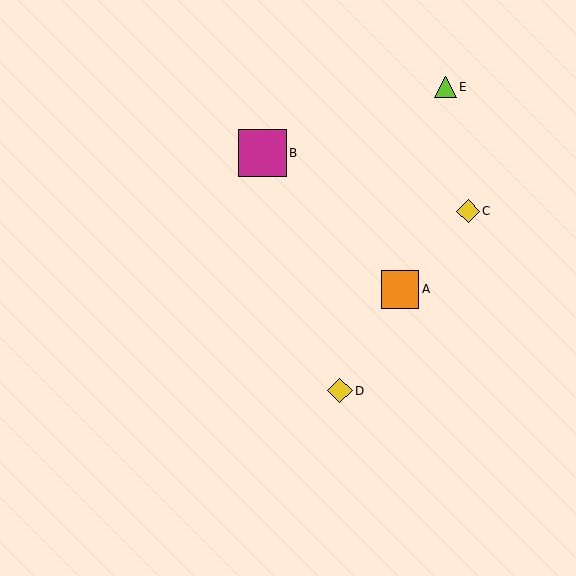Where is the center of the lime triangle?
The center of the lime triangle is at (445, 87).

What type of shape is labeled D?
Shape D is a yellow diamond.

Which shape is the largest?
The magenta square (labeled B) is the largest.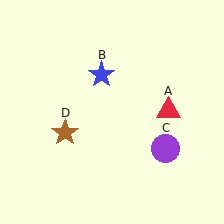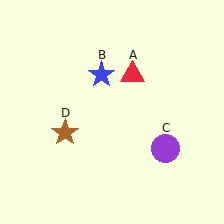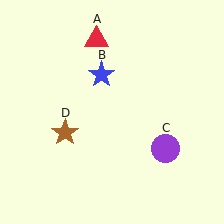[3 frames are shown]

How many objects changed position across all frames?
1 object changed position: red triangle (object A).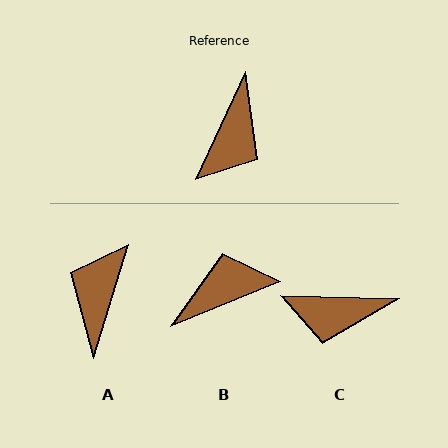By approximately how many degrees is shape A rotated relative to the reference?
Approximately 172 degrees clockwise.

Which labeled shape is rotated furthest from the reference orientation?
A, about 172 degrees away.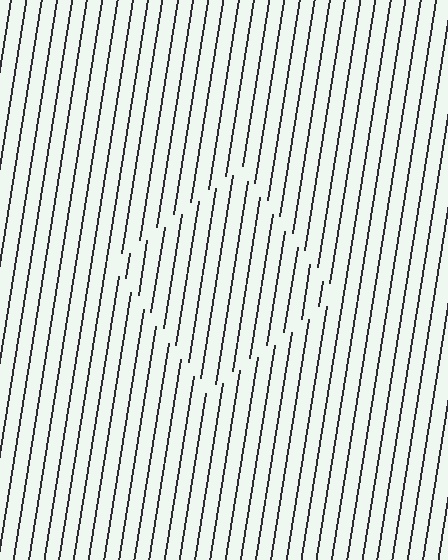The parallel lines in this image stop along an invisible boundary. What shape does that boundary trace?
An illusory square. The interior of the shape contains the same grating, shifted by half a period — the contour is defined by the phase discontinuity where line-ends from the inner and outer gratings abut.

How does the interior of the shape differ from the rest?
The interior of the shape contains the same grating, shifted by half a period — the contour is defined by the phase discontinuity where line-ends from the inner and outer gratings abut.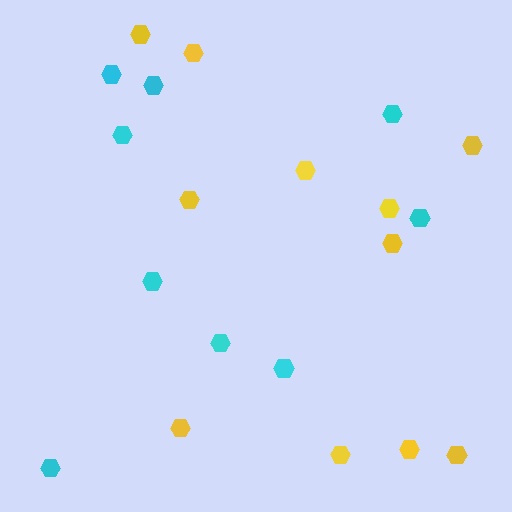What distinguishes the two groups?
There are 2 groups: one group of yellow hexagons (11) and one group of cyan hexagons (9).